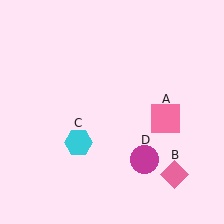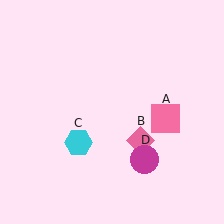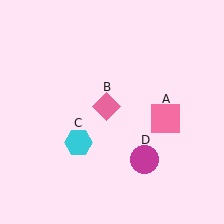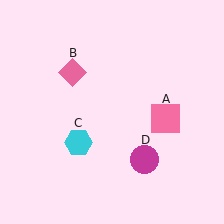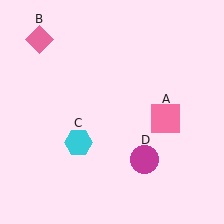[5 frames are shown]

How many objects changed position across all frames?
1 object changed position: pink diamond (object B).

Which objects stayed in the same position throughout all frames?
Pink square (object A) and cyan hexagon (object C) and magenta circle (object D) remained stationary.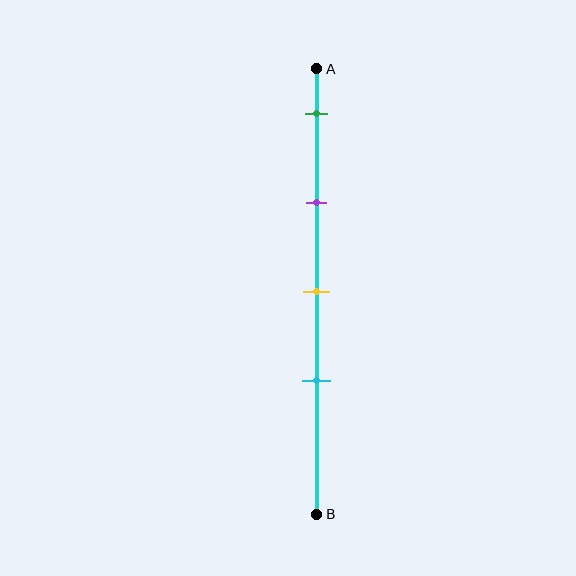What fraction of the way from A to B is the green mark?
The green mark is approximately 10% (0.1) of the way from A to B.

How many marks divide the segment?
There are 4 marks dividing the segment.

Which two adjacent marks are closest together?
The yellow and cyan marks are the closest adjacent pair.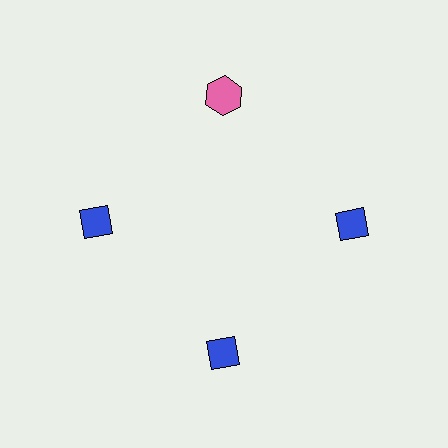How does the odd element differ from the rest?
It differs in both color (pink instead of blue) and shape (hexagon instead of diamond).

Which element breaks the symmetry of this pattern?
The pink hexagon at roughly the 12 o'clock position breaks the symmetry. All other shapes are blue diamonds.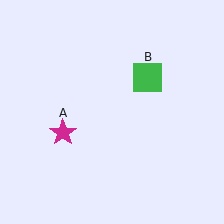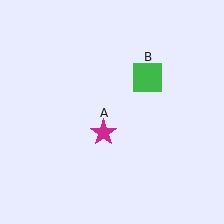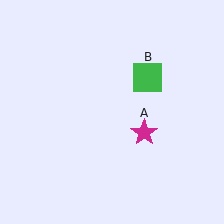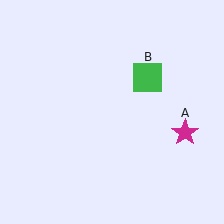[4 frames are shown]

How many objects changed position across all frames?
1 object changed position: magenta star (object A).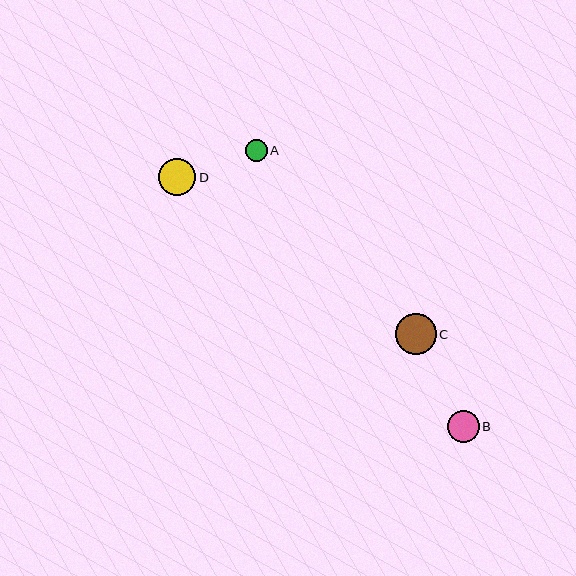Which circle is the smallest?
Circle A is the smallest with a size of approximately 22 pixels.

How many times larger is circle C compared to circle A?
Circle C is approximately 1.9 times the size of circle A.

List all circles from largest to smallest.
From largest to smallest: C, D, B, A.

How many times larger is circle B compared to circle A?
Circle B is approximately 1.4 times the size of circle A.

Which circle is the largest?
Circle C is the largest with a size of approximately 41 pixels.